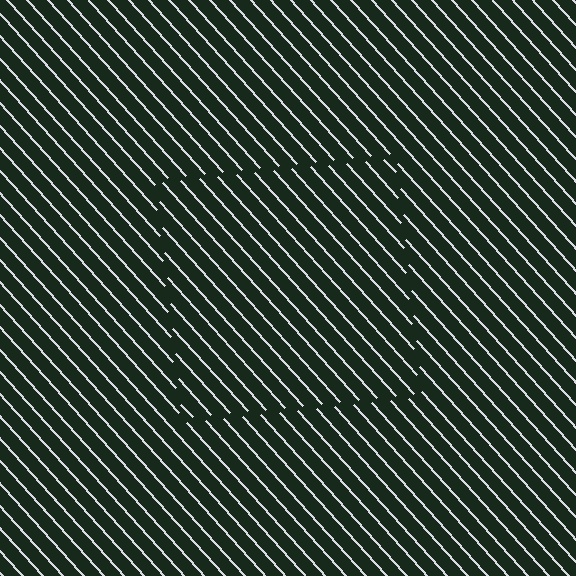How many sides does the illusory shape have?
4 sides — the line-ends trace a square.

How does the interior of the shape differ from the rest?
The interior of the shape contains the same grating, shifted by half a period — the contour is defined by the phase discontinuity where line-ends from the inner and outer gratings abut.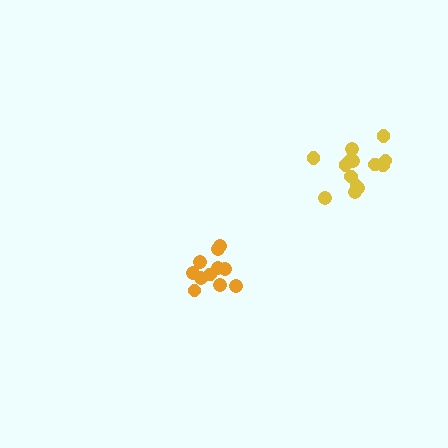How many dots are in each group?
Group 1: 14 dots, Group 2: 11 dots (25 total).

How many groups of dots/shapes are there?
There are 2 groups.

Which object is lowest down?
The orange cluster is bottommost.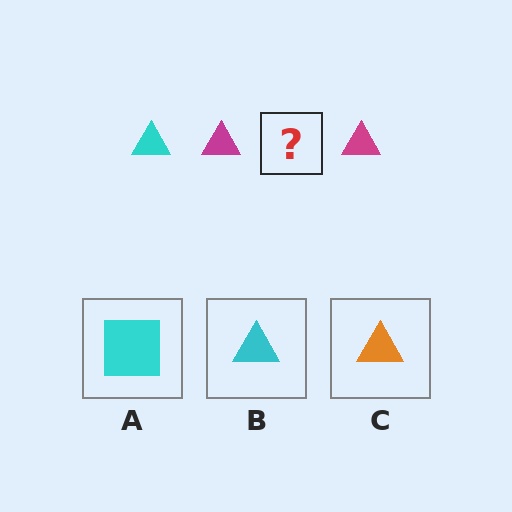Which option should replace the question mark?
Option B.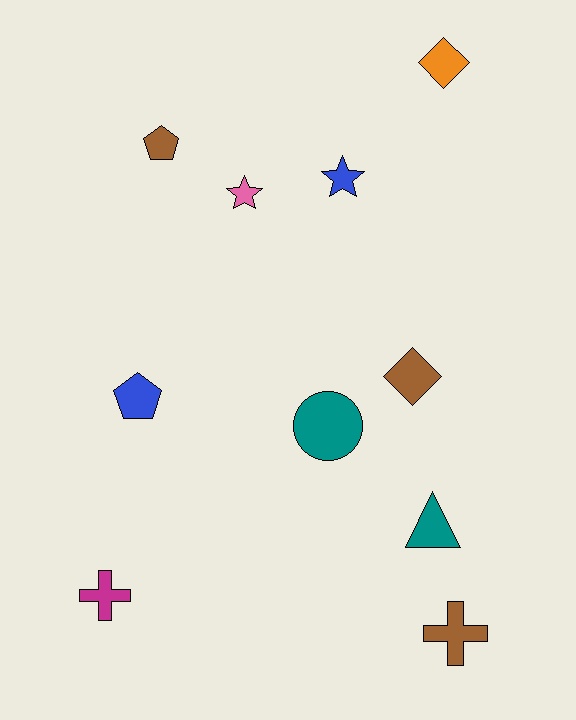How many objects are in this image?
There are 10 objects.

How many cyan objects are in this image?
There are no cyan objects.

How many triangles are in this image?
There is 1 triangle.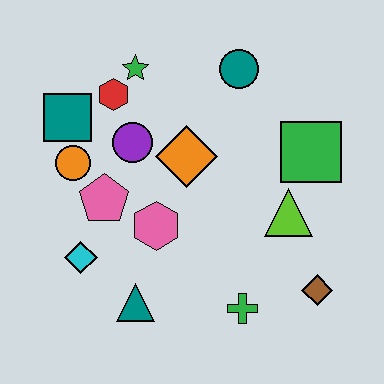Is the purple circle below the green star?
Yes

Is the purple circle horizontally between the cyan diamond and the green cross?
Yes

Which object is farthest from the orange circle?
The brown diamond is farthest from the orange circle.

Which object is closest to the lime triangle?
The green square is closest to the lime triangle.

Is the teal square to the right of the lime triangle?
No